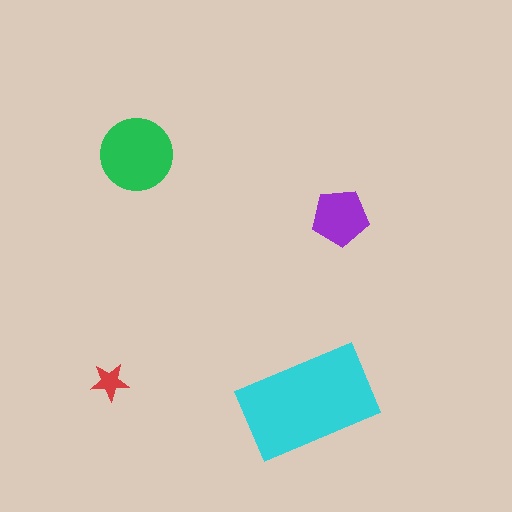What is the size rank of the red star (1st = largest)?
4th.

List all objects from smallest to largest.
The red star, the purple pentagon, the green circle, the cyan rectangle.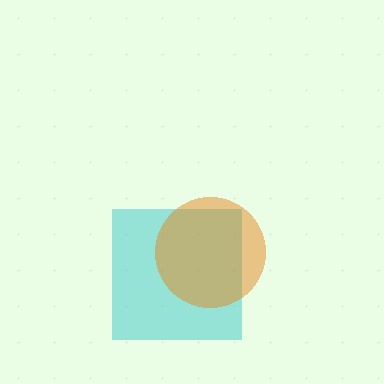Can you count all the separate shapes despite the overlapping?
Yes, there are 2 separate shapes.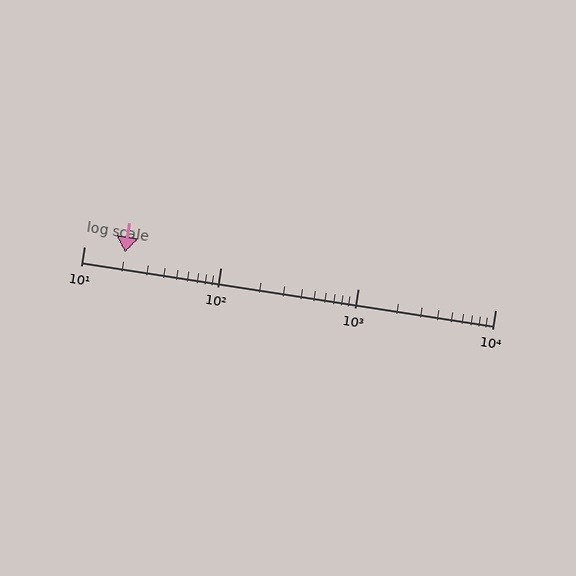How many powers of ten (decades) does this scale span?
The scale spans 3 decades, from 10 to 10000.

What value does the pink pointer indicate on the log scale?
The pointer indicates approximately 20.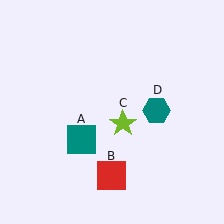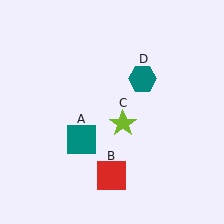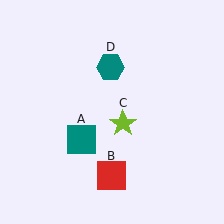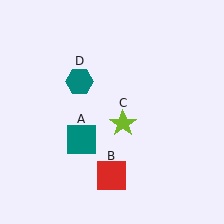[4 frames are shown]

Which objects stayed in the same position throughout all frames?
Teal square (object A) and red square (object B) and lime star (object C) remained stationary.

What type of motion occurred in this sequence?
The teal hexagon (object D) rotated counterclockwise around the center of the scene.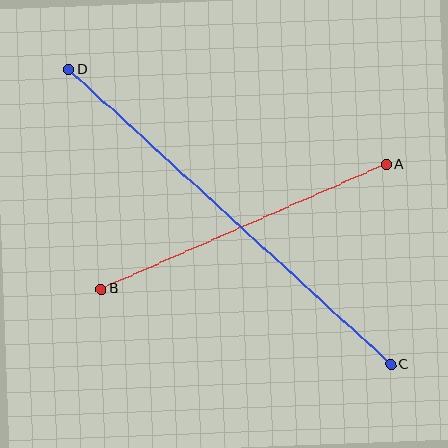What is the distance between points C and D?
The distance is approximately 437 pixels.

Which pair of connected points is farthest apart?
Points C and D are farthest apart.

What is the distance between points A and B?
The distance is approximately 311 pixels.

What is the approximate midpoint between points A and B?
The midpoint is at approximately (244, 227) pixels.